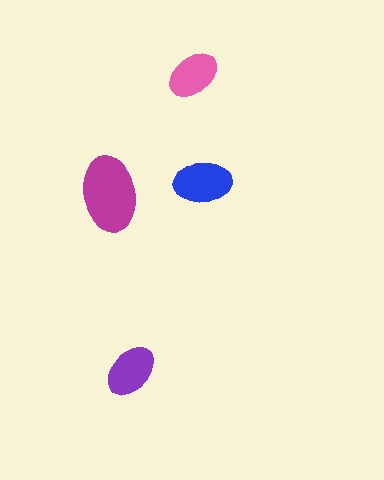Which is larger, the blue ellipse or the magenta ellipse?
The magenta one.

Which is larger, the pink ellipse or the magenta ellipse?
The magenta one.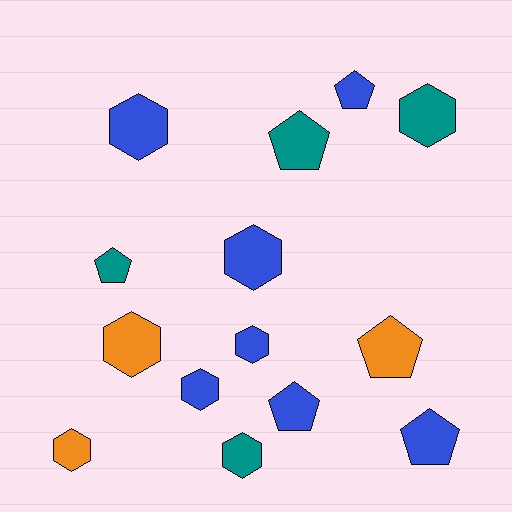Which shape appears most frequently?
Hexagon, with 8 objects.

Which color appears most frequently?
Blue, with 7 objects.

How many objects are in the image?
There are 14 objects.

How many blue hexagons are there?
There are 4 blue hexagons.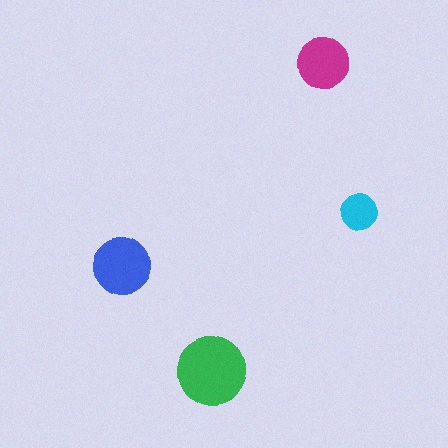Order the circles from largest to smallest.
the green one, the blue one, the magenta one, the cyan one.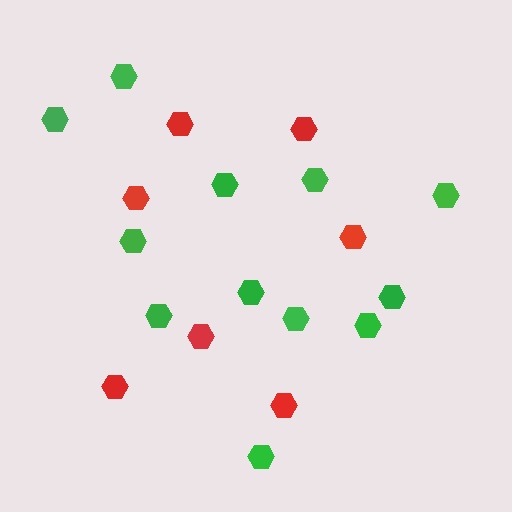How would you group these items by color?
There are 2 groups: one group of green hexagons (12) and one group of red hexagons (7).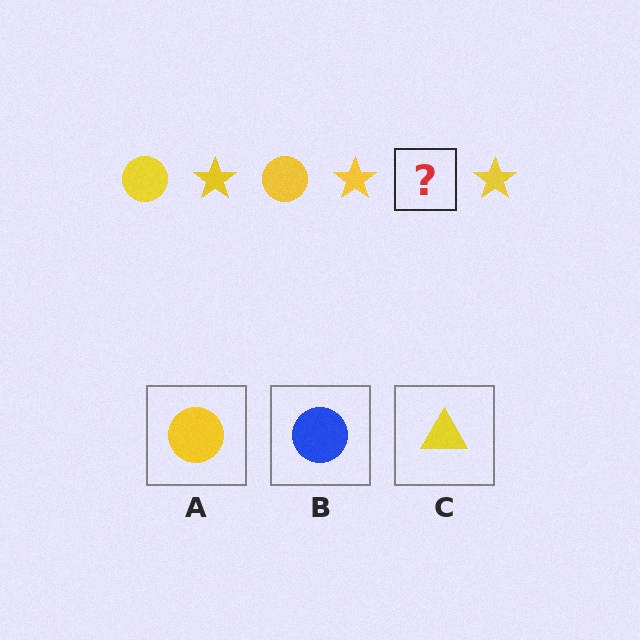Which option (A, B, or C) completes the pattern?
A.